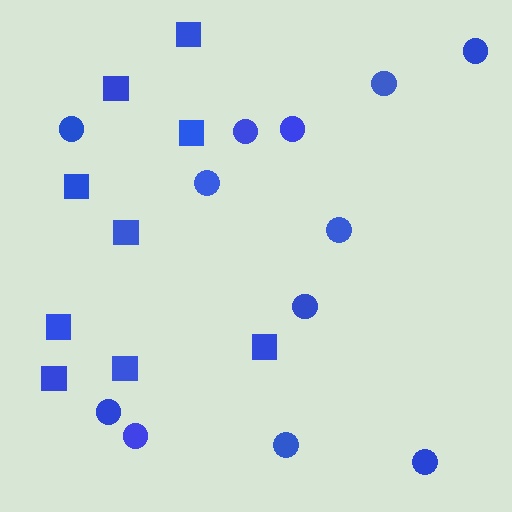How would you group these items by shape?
There are 2 groups: one group of squares (9) and one group of circles (12).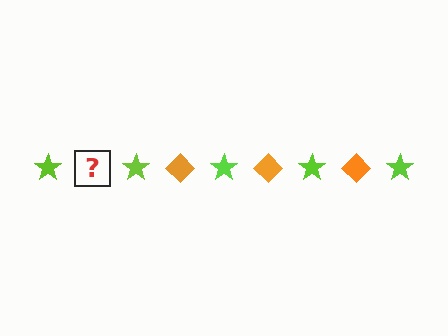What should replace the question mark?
The question mark should be replaced with an orange diamond.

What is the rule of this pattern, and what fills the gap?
The rule is that the pattern alternates between lime star and orange diamond. The gap should be filled with an orange diamond.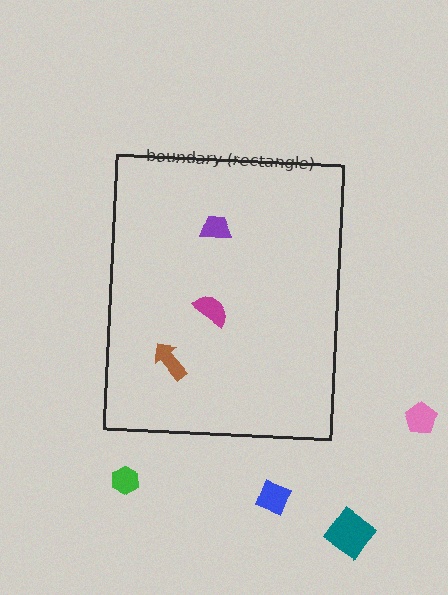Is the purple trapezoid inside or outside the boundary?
Inside.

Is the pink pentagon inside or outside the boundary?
Outside.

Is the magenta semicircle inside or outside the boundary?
Inside.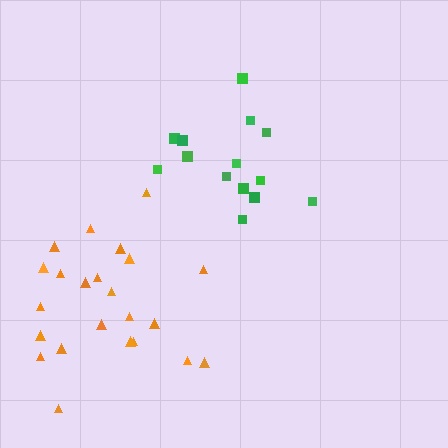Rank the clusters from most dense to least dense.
green, orange.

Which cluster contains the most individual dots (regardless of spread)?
Orange (24).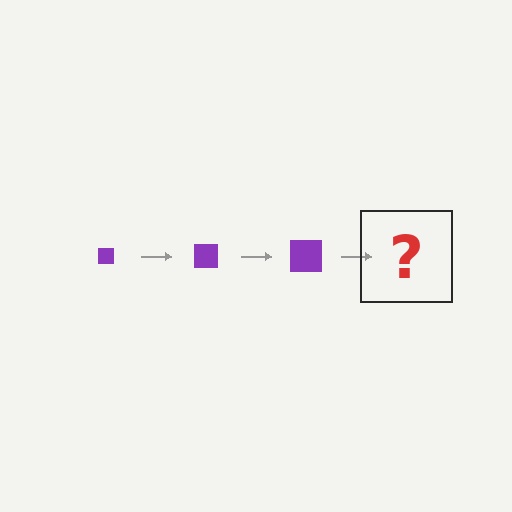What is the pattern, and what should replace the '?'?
The pattern is that the square gets progressively larger each step. The '?' should be a purple square, larger than the previous one.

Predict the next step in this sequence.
The next step is a purple square, larger than the previous one.